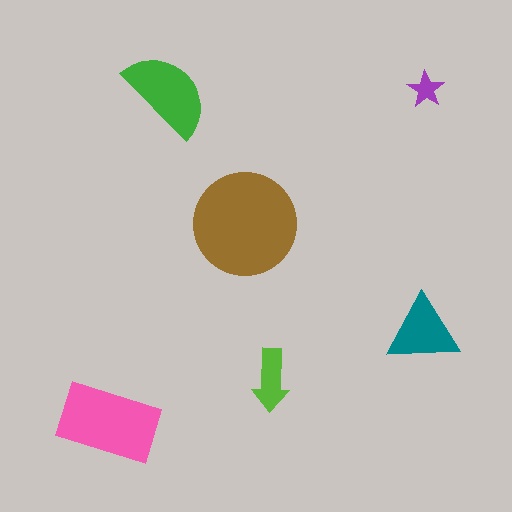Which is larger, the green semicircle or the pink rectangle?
The pink rectangle.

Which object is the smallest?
The purple star.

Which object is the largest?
The brown circle.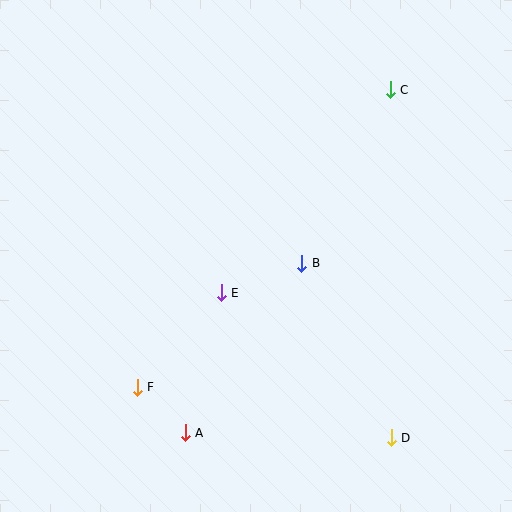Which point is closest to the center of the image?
Point B at (302, 263) is closest to the center.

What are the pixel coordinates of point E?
Point E is at (221, 293).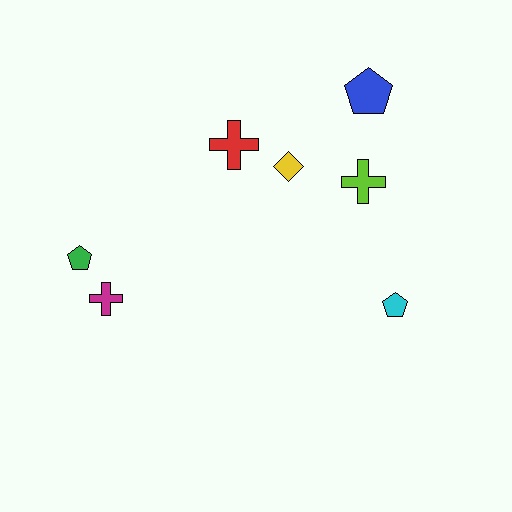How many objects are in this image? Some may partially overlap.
There are 7 objects.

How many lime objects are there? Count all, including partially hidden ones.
There is 1 lime object.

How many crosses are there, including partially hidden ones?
There are 3 crosses.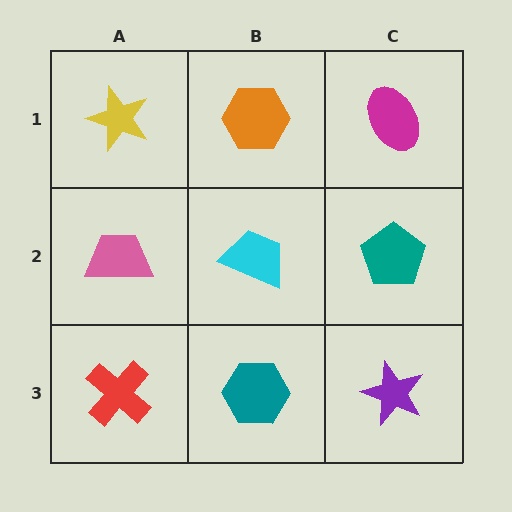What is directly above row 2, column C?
A magenta ellipse.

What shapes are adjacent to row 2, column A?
A yellow star (row 1, column A), a red cross (row 3, column A), a cyan trapezoid (row 2, column B).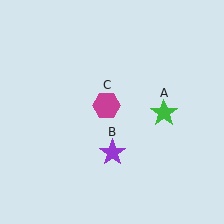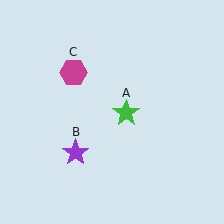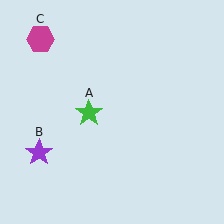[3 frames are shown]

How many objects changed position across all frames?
3 objects changed position: green star (object A), purple star (object B), magenta hexagon (object C).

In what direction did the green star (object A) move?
The green star (object A) moved left.